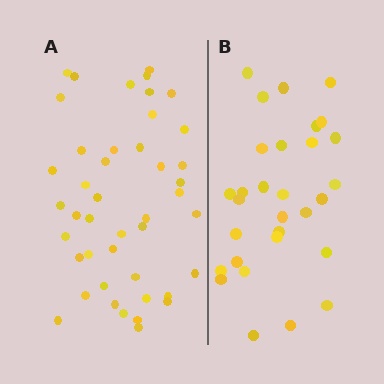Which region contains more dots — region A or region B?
Region A (the left region) has more dots.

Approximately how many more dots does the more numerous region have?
Region A has approximately 15 more dots than region B.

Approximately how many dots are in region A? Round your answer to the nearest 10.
About 40 dots. (The exact count is 44, which rounds to 40.)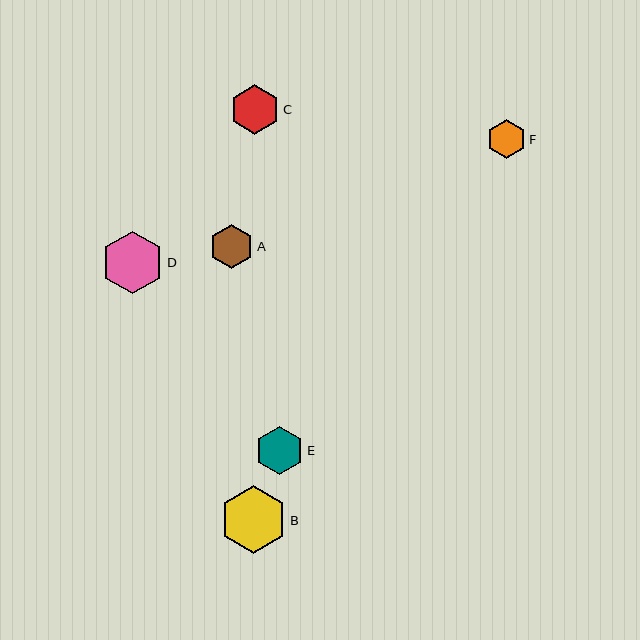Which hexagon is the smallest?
Hexagon F is the smallest with a size of approximately 40 pixels.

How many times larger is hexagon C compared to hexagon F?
Hexagon C is approximately 1.3 times the size of hexagon F.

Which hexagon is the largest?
Hexagon B is the largest with a size of approximately 67 pixels.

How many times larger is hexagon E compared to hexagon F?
Hexagon E is approximately 1.2 times the size of hexagon F.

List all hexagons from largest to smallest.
From largest to smallest: B, D, C, E, A, F.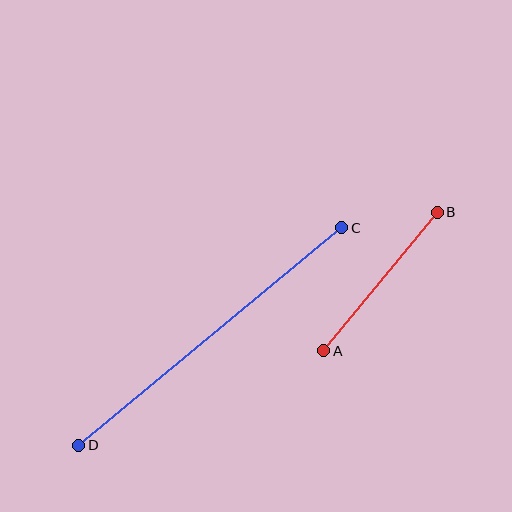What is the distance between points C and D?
The distance is approximately 341 pixels.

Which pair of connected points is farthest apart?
Points C and D are farthest apart.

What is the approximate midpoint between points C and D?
The midpoint is at approximately (210, 337) pixels.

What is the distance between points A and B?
The distance is approximately 179 pixels.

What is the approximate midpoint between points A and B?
The midpoint is at approximately (380, 281) pixels.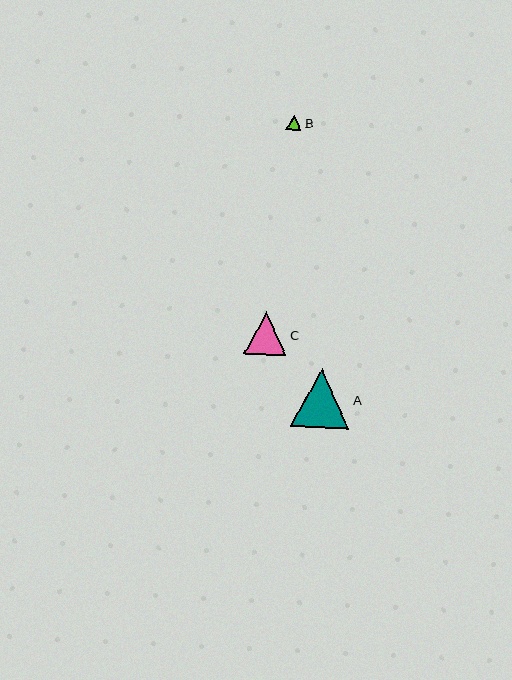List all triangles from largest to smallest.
From largest to smallest: A, C, B.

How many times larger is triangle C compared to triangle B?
Triangle C is approximately 2.8 times the size of triangle B.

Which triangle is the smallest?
Triangle B is the smallest with a size of approximately 15 pixels.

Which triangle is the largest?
Triangle A is the largest with a size of approximately 59 pixels.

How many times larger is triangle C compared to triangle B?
Triangle C is approximately 2.8 times the size of triangle B.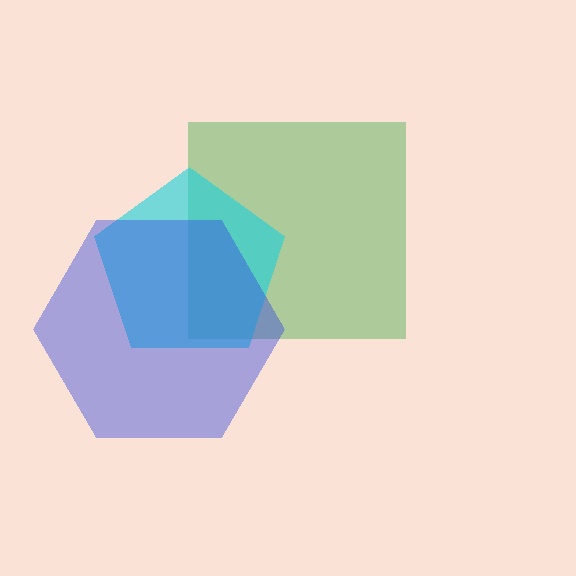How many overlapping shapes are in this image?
There are 3 overlapping shapes in the image.